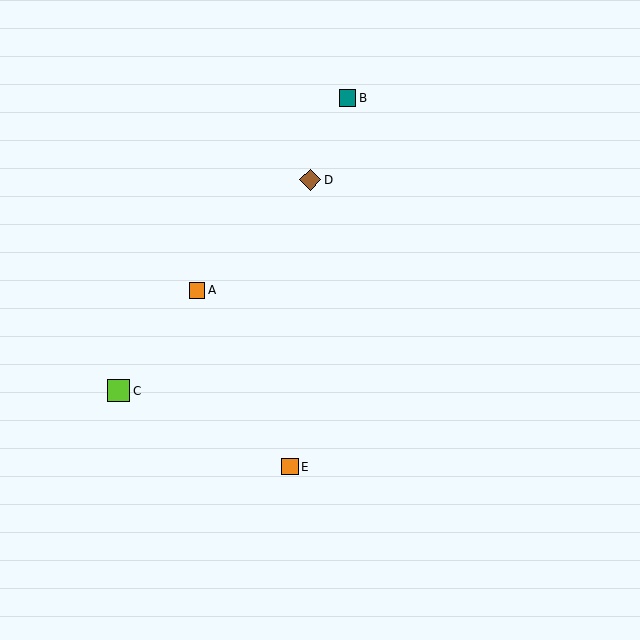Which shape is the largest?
The lime square (labeled C) is the largest.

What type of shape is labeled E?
Shape E is an orange square.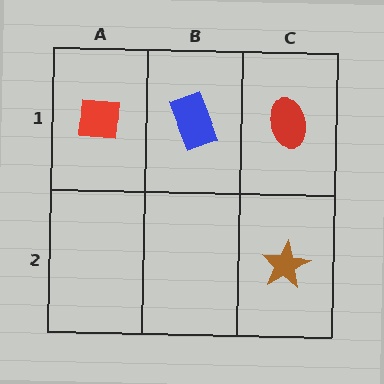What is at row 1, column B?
A blue rectangle.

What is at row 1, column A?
A red square.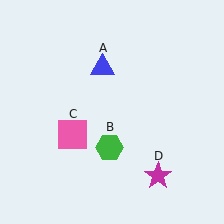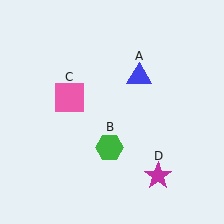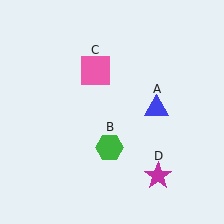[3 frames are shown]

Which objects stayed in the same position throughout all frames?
Green hexagon (object B) and magenta star (object D) remained stationary.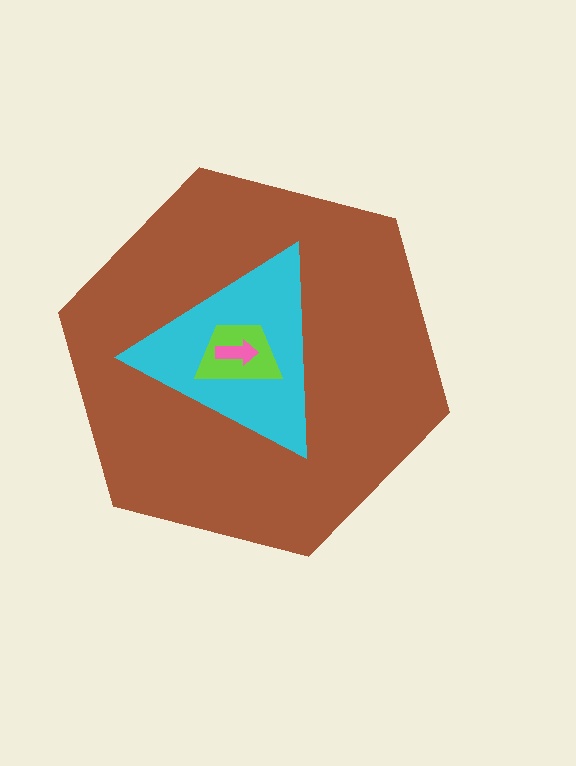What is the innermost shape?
The pink arrow.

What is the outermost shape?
The brown hexagon.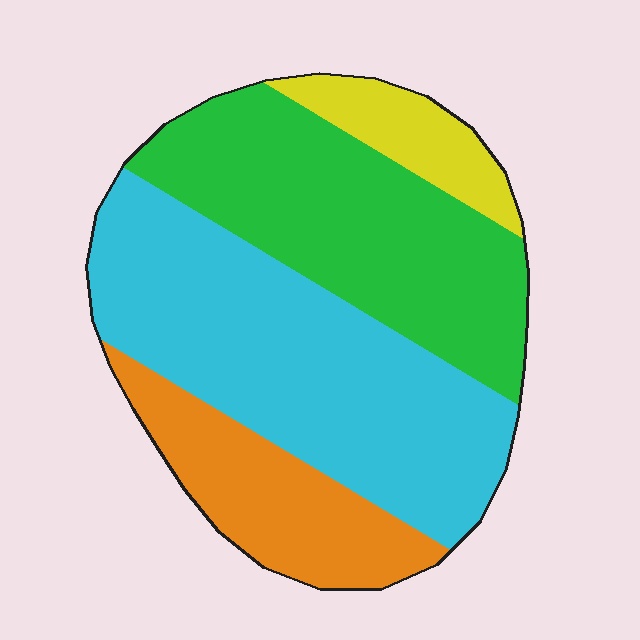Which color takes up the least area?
Yellow, at roughly 10%.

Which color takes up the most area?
Cyan, at roughly 40%.